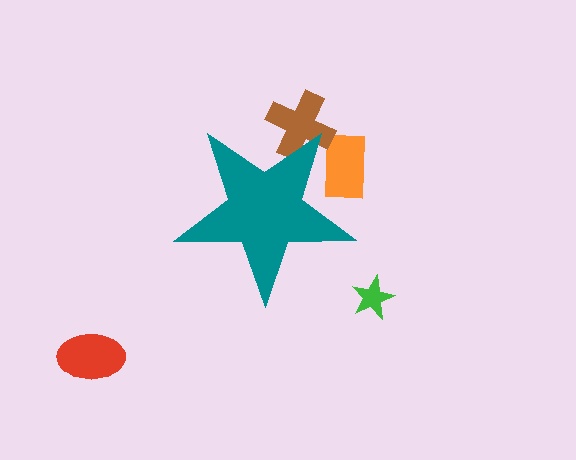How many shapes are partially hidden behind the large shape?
2 shapes are partially hidden.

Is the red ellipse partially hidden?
No, the red ellipse is fully visible.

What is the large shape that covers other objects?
A teal star.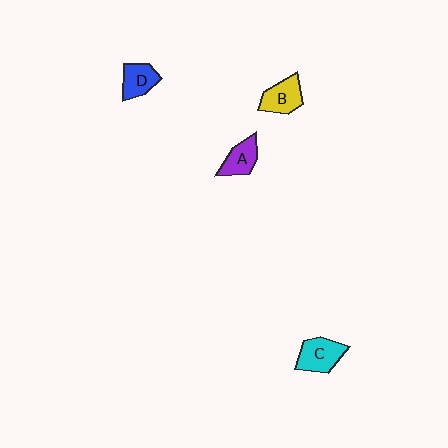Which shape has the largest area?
Shape C (cyan).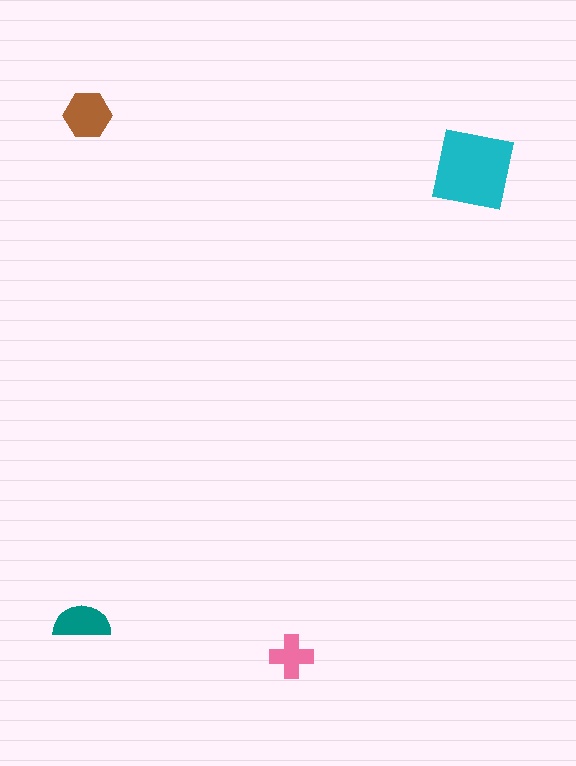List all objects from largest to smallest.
The cyan square, the brown hexagon, the teal semicircle, the pink cross.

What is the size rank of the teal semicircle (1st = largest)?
3rd.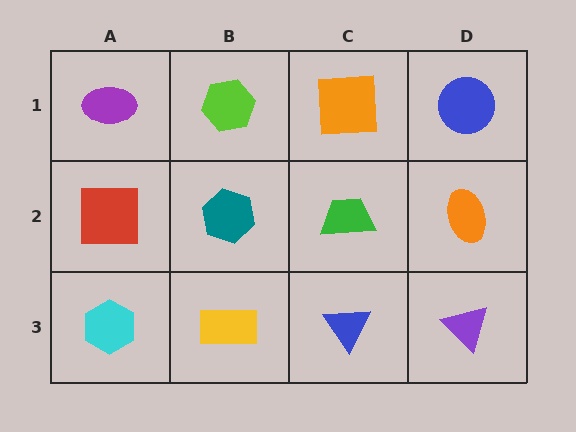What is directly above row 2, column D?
A blue circle.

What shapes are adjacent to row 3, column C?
A green trapezoid (row 2, column C), a yellow rectangle (row 3, column B), a purple triangle (row 3, column D).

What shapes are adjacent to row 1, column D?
An orange ellipse (row 2, column D), an orange square (row 1, column C).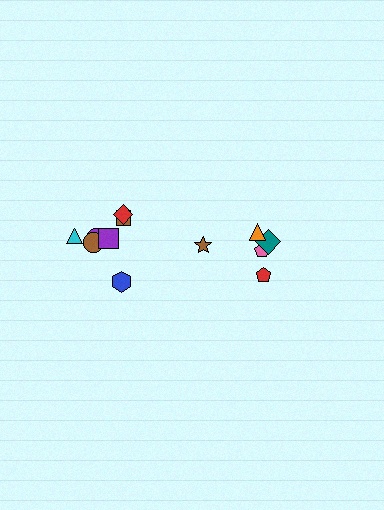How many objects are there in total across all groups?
There are 12 objects.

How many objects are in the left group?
There are 7 objects.